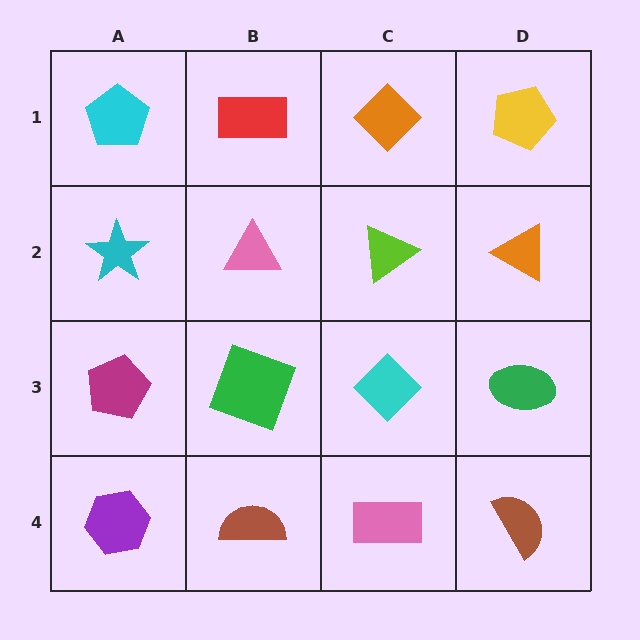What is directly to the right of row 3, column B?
A cyan diamond.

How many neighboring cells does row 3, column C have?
4.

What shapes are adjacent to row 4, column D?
A green ellipse (row 3, column D), a pink rectangle (row 4, column C).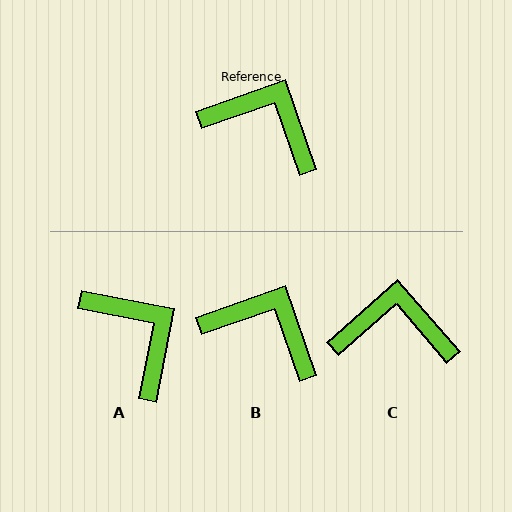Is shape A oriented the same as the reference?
No, it is off by about 30 degrees.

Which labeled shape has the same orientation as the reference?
B.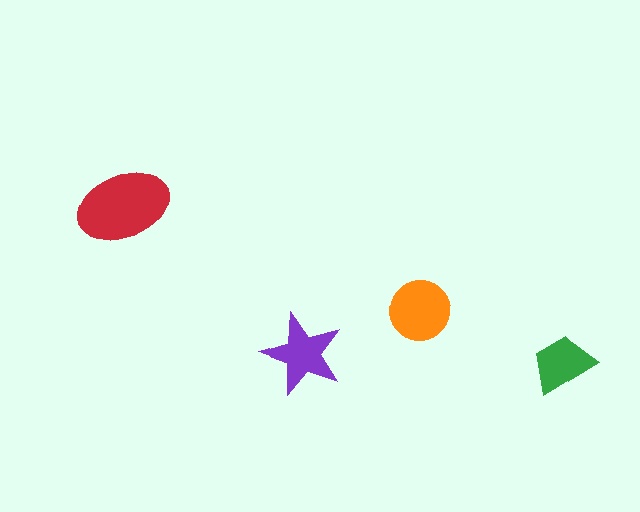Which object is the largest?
The red ellipse.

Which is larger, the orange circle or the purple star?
The orange circle.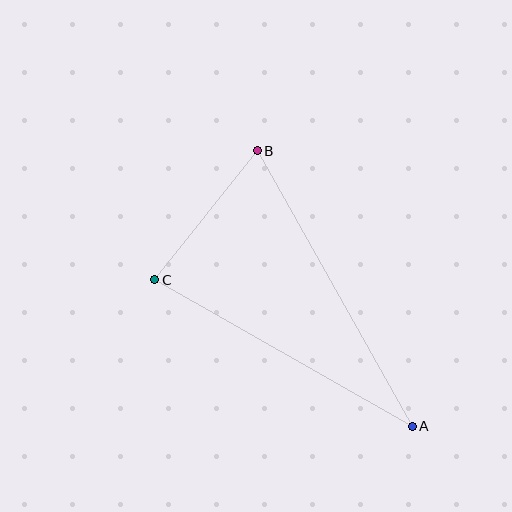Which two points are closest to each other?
Points B and C are closest to each other.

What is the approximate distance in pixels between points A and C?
The distance between A and C is approximately 296 pixels.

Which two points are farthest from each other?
Points A and B are farthest from each other.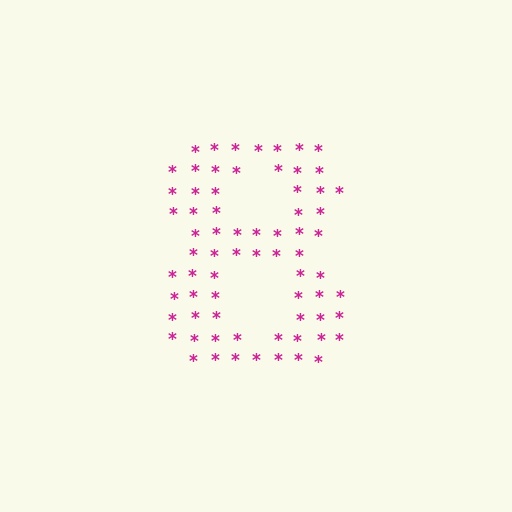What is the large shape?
The large shape is the digit 8.